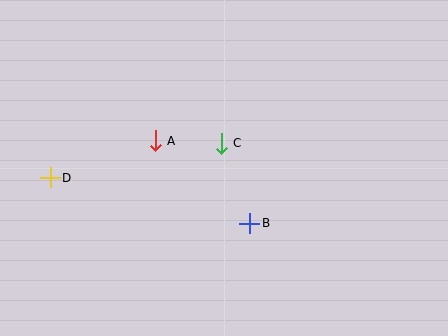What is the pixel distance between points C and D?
The distance between C and D is 174 pixels.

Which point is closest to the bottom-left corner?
Point D is closest to the bottom-left corner.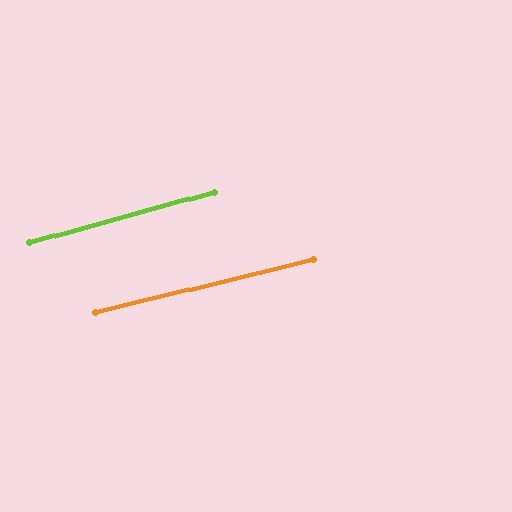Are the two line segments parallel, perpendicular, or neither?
Parallel — their directions differ by only 1.9°.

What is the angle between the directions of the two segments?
Approximately 2 degrees.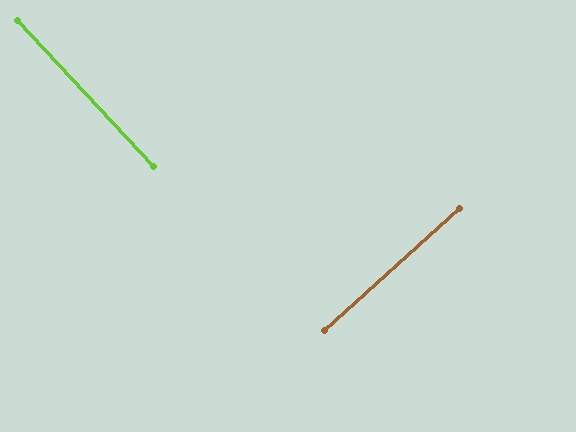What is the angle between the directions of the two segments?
Approximately 89 degrees.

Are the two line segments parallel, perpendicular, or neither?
Perpendicular — they meet at approximately 89°.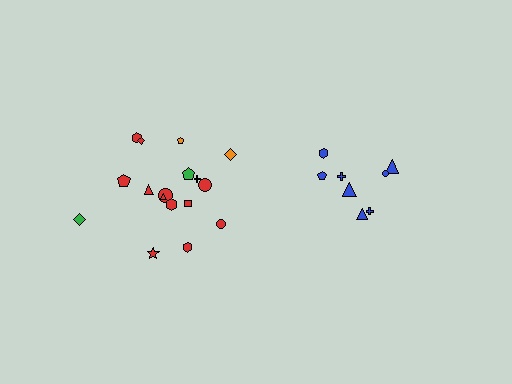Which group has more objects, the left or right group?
The left group.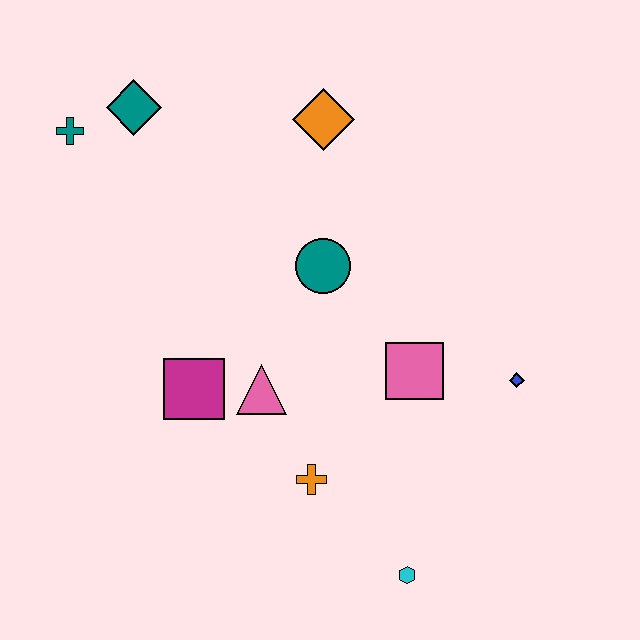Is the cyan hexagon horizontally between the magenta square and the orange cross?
No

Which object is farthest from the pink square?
The teal cross is farthest from the pink square.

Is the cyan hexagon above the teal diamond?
No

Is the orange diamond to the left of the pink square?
Yes